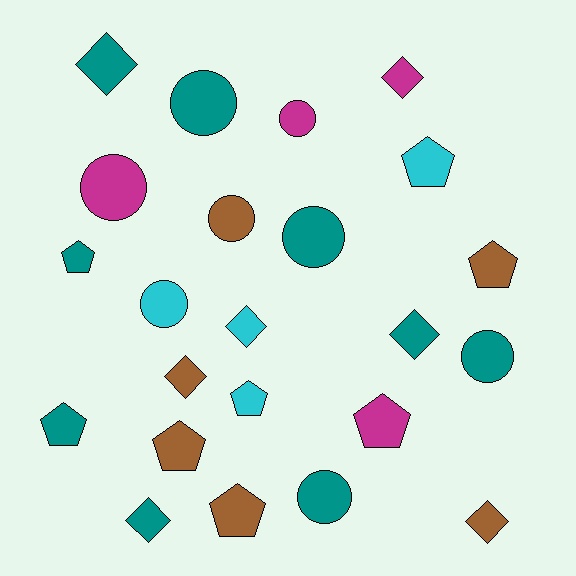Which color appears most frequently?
Teal, with 9 objects.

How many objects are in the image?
There are 23 objects.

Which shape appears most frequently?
Circle, with 8 objects.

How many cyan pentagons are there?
There are 2 cyan pentagons.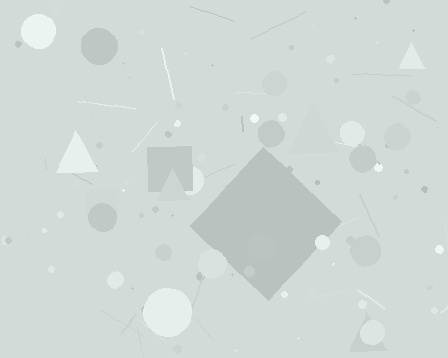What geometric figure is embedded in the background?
A diamond is embedded in the background.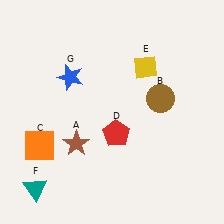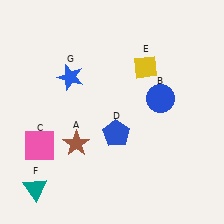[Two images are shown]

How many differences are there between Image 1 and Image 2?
There are 3 differences between the two images.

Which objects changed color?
B changed from brown to blue. C changed from orange to pink. D changed from red to blue.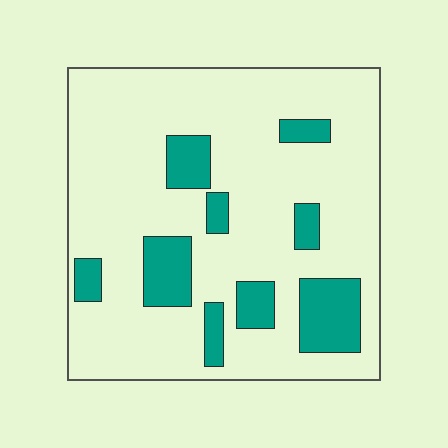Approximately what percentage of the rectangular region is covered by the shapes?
Approximately 20%.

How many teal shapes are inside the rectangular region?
9.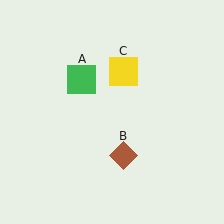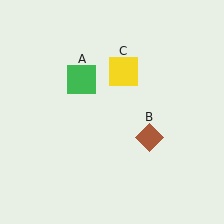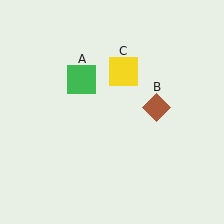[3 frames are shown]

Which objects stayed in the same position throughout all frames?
Green square (object A) and yellow square (object C) remained stationary.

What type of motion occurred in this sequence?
The brown diamond (object B) rotated counterclockwise around the center of the scene.